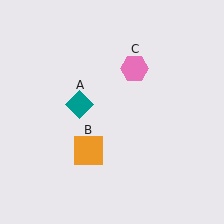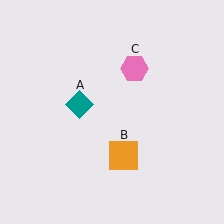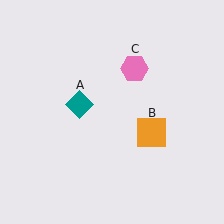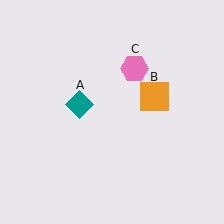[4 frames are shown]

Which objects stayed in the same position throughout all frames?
Teal diamond (object A) and pink hexagon (object C) remained stationary.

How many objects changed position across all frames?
1 object changed position: orange square (object B).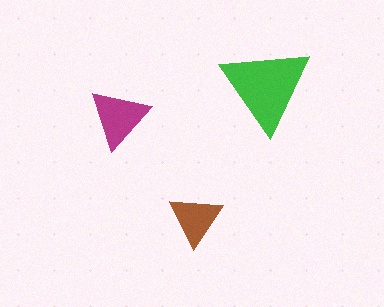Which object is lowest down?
The brown triangle is bottommost.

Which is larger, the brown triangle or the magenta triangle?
The magenta one.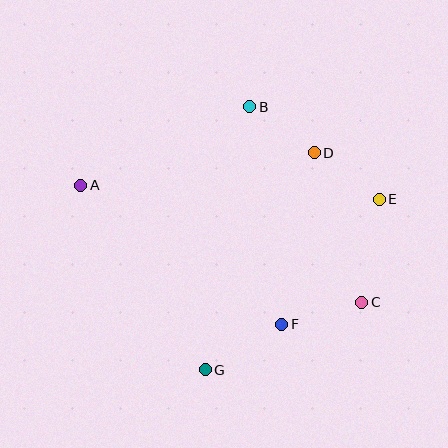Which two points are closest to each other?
Points B and D are closest to each other.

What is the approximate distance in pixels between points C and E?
The distance between C and E is approximately 104 pixels.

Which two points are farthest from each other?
Points A and C are farthest from each other.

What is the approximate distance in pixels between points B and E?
The distance between B and E is approximately 159 pixels.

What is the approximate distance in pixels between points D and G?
The distance between D and G is approximately 243 pixels.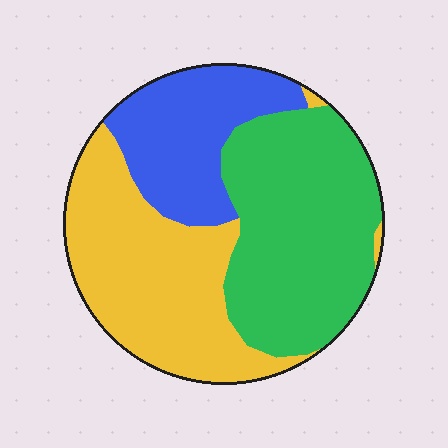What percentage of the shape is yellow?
Yellow covers about 35% of the shape.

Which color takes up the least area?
Blue, at roughly 25%.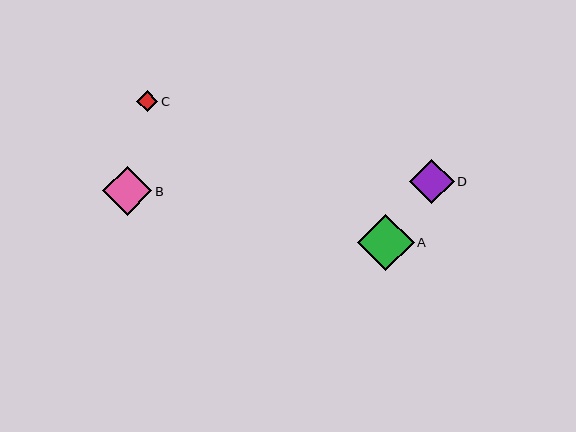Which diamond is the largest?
Diamond A is the largest with a size of approximately 56 pixels.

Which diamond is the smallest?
Diamond C is the smallest with a size of approximately 21 pixels.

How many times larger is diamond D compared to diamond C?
Diamond D is approximately 2.2 times the size of diamond C.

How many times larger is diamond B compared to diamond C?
Diamond B is approximately 2.4 times the size of diamond C.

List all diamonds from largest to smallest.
From largest to smallest: A, B, D, C.